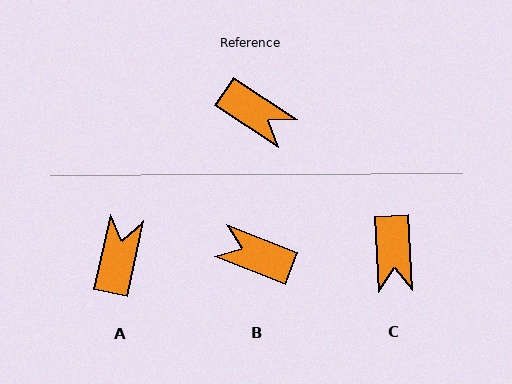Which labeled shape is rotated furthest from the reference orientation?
B, about 168 degrees away.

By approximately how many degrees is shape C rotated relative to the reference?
Approximately 54 degrees clockwise.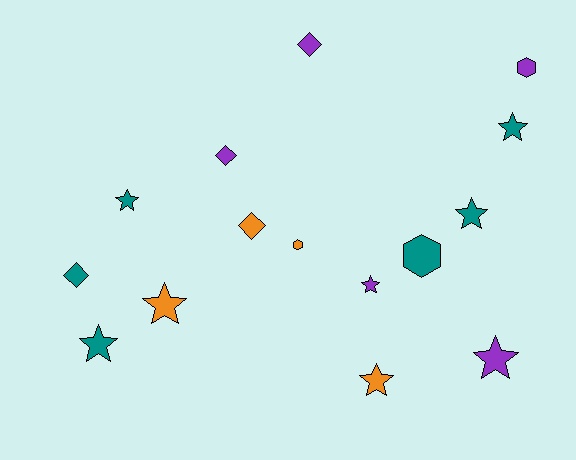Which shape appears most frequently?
Star, with 8 objects.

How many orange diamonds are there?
There is 1 orange diamond.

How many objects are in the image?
There are 15 objects.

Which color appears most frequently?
Teal, with 6 objects.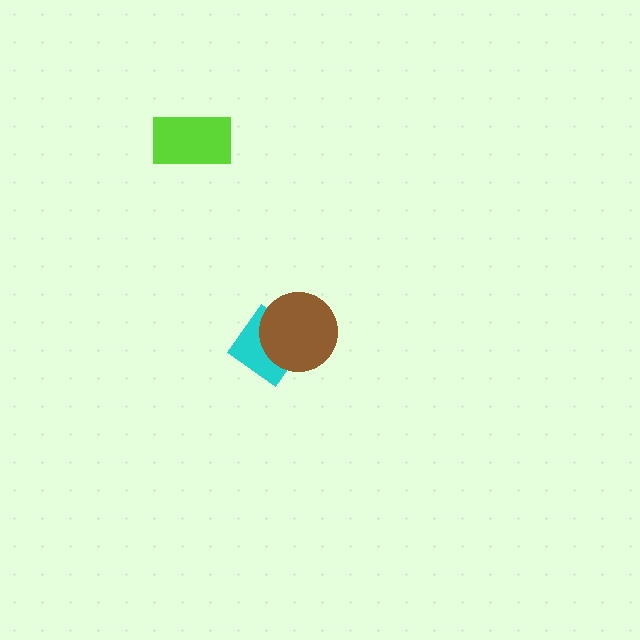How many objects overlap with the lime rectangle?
0 objects overlap with the lime rectangle.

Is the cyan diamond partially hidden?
Yes, it is partially covered by another shape.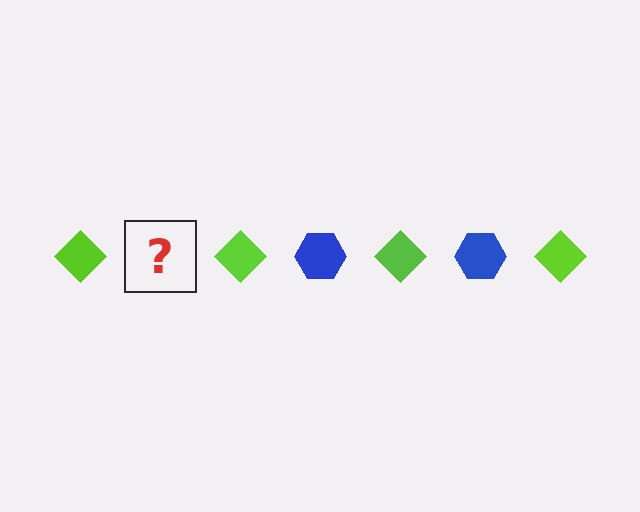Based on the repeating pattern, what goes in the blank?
The blank should be a blue hexagon.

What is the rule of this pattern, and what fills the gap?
The rule is that the pattern alternates between lime diamond and blue hexagon. The gap should be filled with a blue hexagon.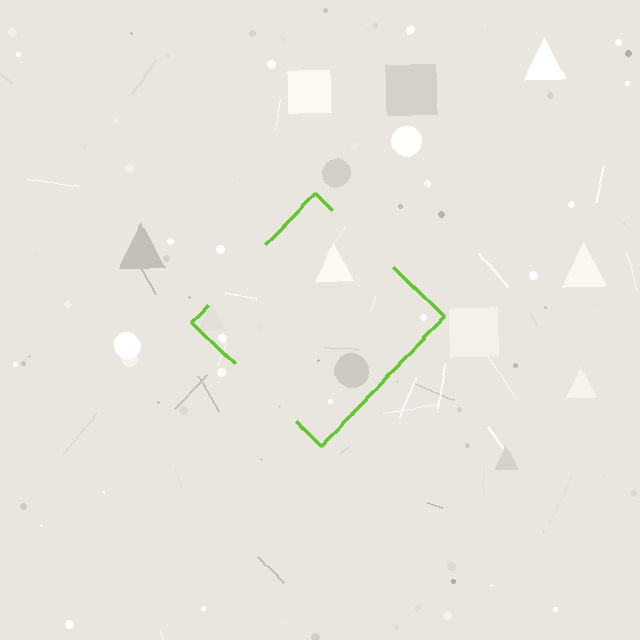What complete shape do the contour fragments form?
The contour fragments form a diamond.